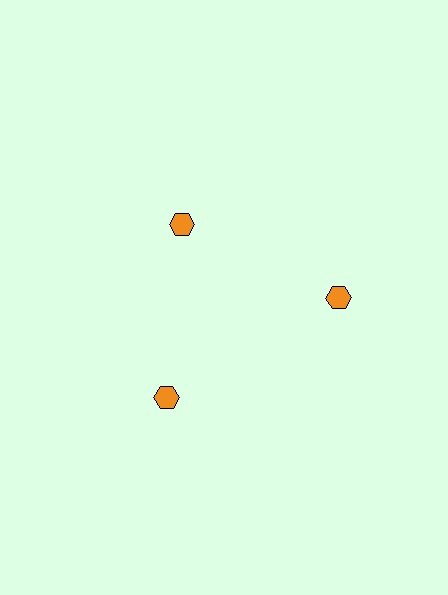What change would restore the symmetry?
The symmetry would be restored by moving it outward, back onto the ring so that all 3 hexagons sit at equal angles and equal distance from the center.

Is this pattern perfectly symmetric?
No. The 3 orange hexagons are arranged in a ring, but one element near the 11 o'clock position is pulled inward toward the center, breaking the 3-fold rotational symmetry.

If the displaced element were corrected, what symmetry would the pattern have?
It would have 3-fold rotational symmetry — the pattern would map onto itself every 120 degrees.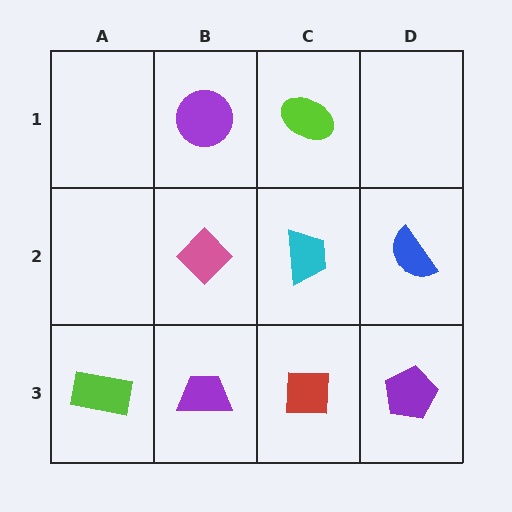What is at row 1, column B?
A purple circle.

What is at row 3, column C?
A red square.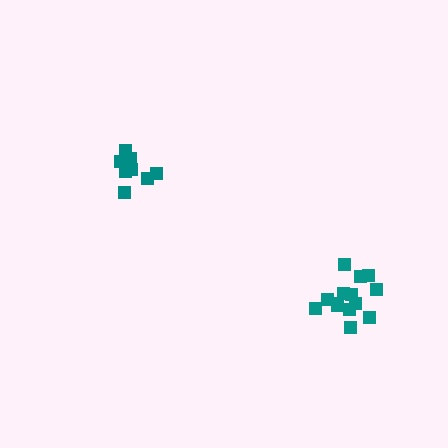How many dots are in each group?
Group 1: 14 dots, Group 2: 9 dots (23 total).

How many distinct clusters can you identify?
There are 2 distinct clusters.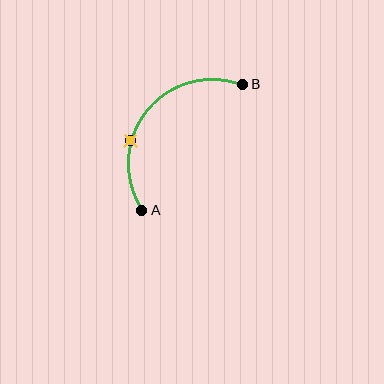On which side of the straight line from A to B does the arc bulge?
The arc bulges above and to the left of the straight line connecting A and B.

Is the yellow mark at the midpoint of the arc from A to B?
No. The yellow mark lies on the arc but is closer to endpoint A. The arc midpoint would be at the point on the curve equidistant along the arc from both A and B.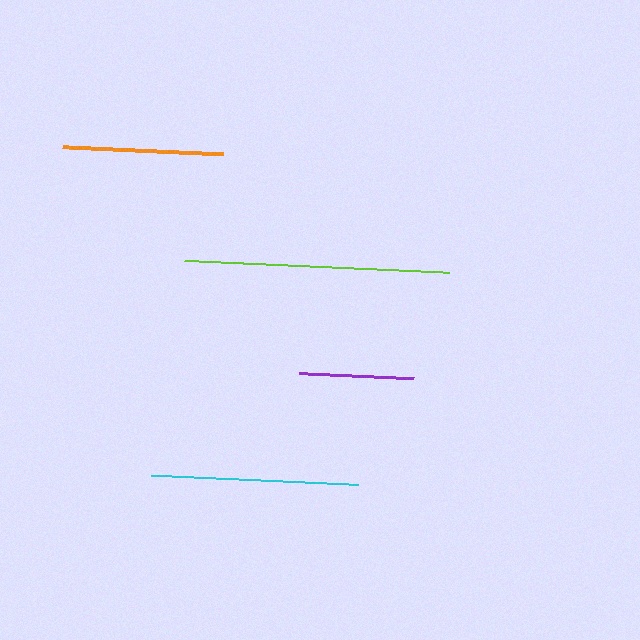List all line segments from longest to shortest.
From longest to shortest: lime, cyan, orange, purple.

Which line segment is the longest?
The lime line is the longest at approximately 265 pixels.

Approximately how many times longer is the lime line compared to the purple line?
The lime line is approximately 2.3 times the length of the purple line.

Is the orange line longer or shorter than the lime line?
The lime line is longer than the orange line.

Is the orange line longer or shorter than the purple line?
The orange line is longer than the purple line.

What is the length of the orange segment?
The orange segment is approximately 161 pixels long.